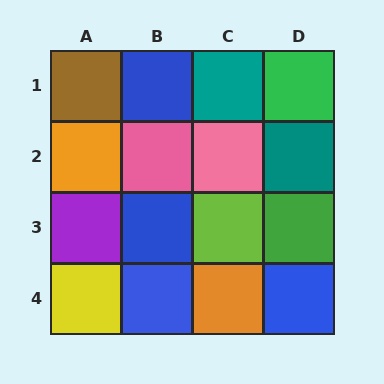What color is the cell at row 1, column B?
Blue.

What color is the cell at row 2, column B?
Pink.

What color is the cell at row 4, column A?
Yellow.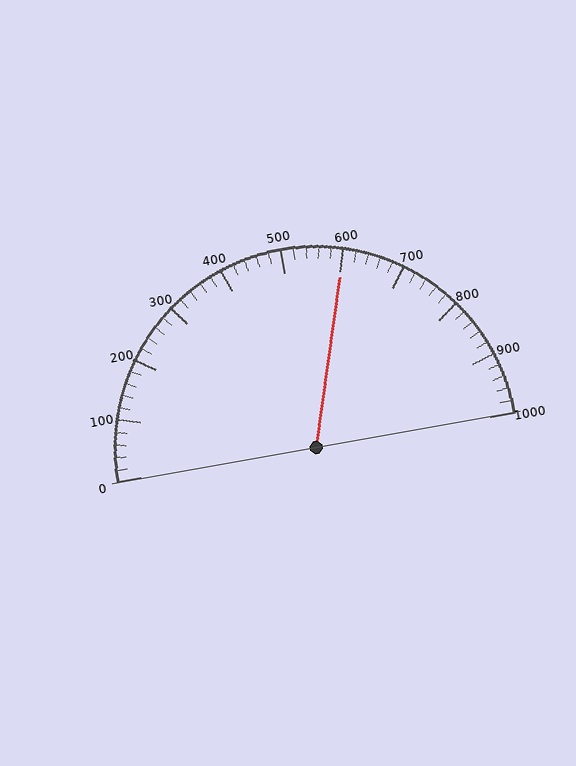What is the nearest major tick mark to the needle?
The nearest major tick mark is 600.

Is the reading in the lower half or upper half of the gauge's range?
The reading is in the upper half of the range (0 to 1000).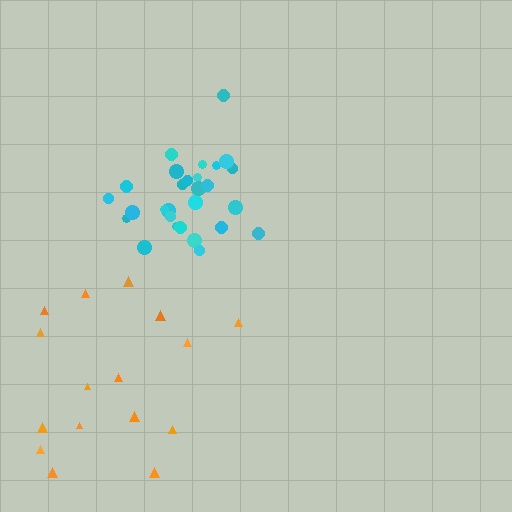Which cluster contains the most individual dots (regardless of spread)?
Cyan (28).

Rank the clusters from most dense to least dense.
cyan, orange.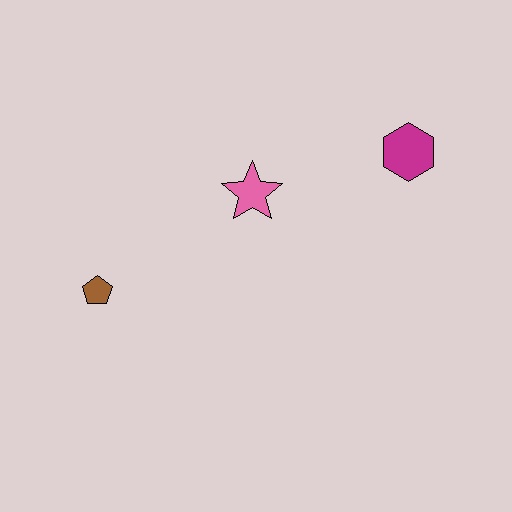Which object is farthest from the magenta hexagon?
The brown pentagon is farthest from the magenta hexagon.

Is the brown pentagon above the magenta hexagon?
No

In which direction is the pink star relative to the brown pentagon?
The pink star is to the right of the brown pentagon.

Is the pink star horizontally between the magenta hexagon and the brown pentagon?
Yes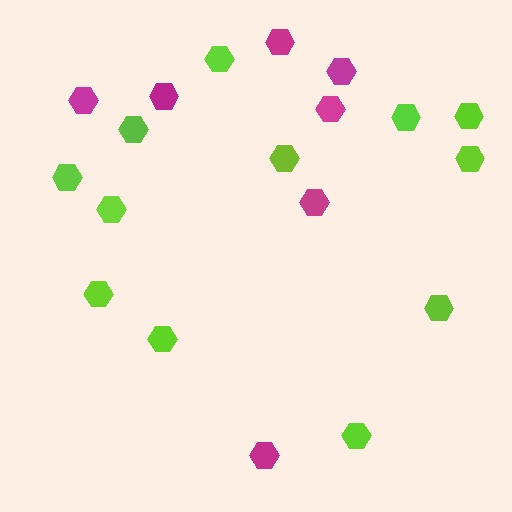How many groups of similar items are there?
There are 2 groups: one group of lime hexagons (12) and one group of magenta hexagons (7).